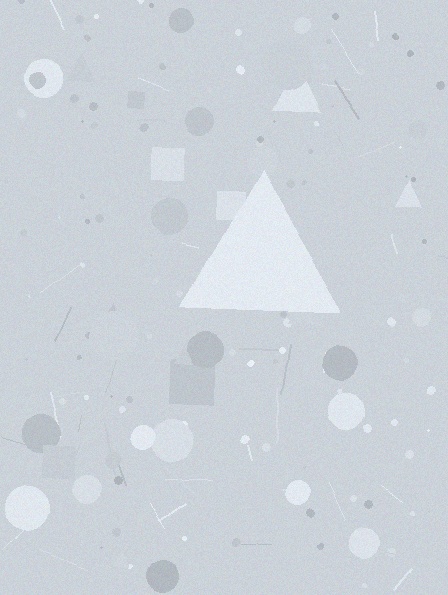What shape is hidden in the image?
A triangle is hidden in the image.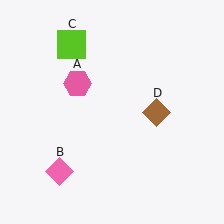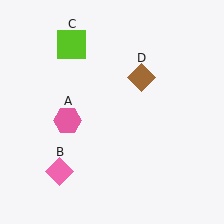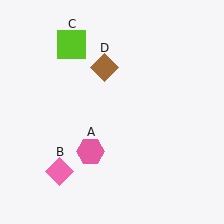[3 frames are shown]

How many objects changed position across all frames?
2 objects changed position: pink hexagon (object A), brown diamond (object D).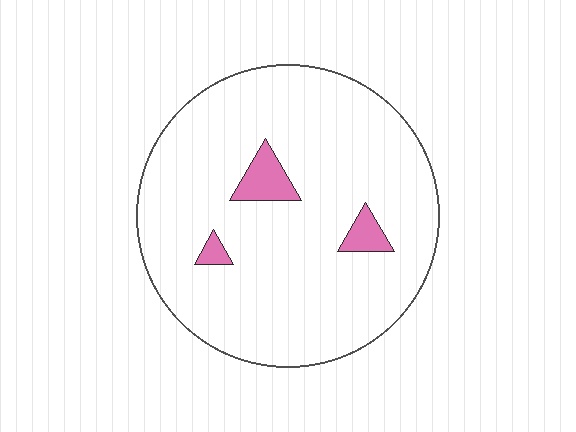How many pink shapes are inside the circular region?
3.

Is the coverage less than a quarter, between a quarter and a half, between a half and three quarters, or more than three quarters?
Less than a quarter.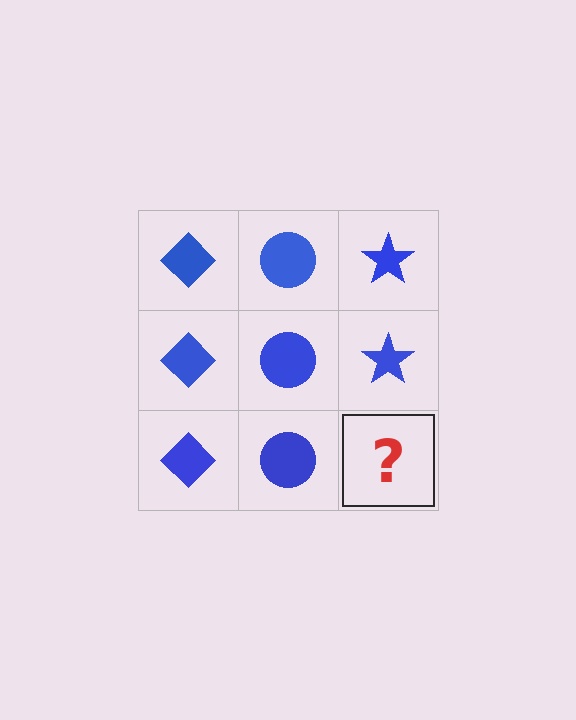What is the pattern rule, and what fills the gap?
The rule is that each column has a consistent shape. The gap should be filled with a blue star.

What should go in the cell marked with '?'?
The missing cell should contain a blue star.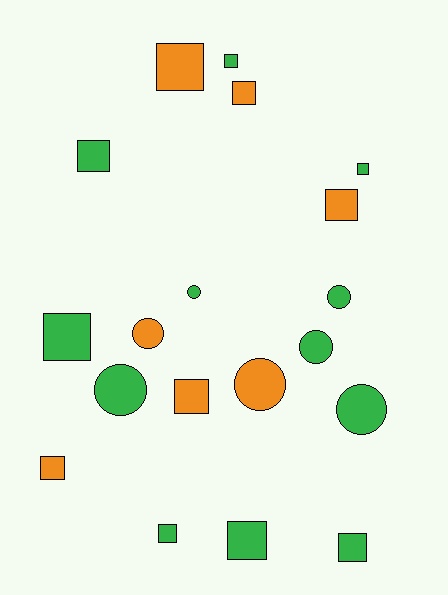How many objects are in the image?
There are 19 objects.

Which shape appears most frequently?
Square, with 12 objects.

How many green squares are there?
There are 7 green squares.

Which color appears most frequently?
Green, with 12 objects.